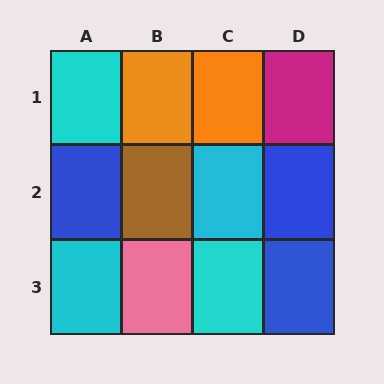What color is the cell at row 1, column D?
Magenta.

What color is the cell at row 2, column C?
Cyan.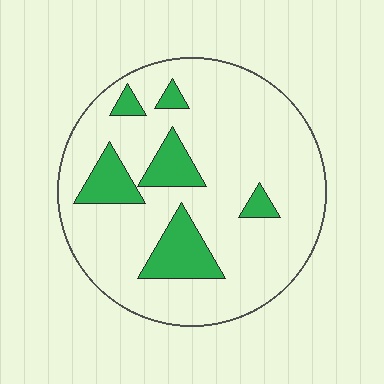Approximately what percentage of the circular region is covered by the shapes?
Approximately 15%.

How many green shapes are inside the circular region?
6.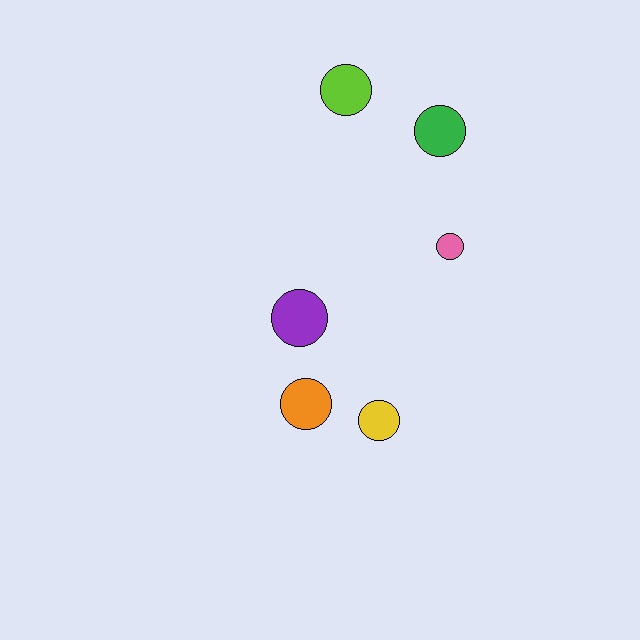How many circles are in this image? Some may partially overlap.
There are 6 circles.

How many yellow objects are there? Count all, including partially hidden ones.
There is 1 yellow object.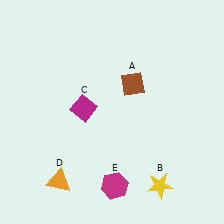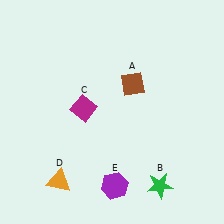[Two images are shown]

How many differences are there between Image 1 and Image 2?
There are 2 differences between the two images.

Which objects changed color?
B changed from yellow to green. E changed from magenta to purple.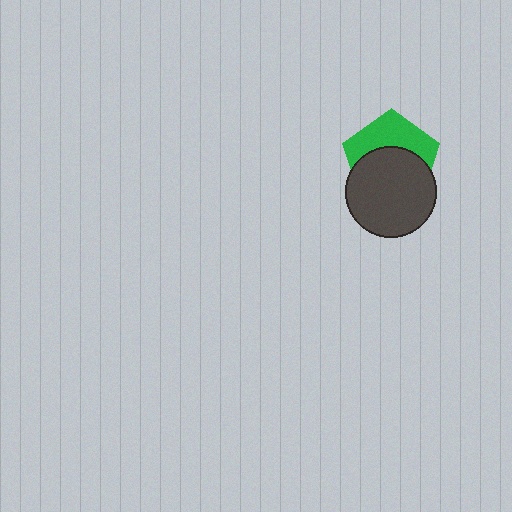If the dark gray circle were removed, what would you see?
You would see the complete green pentagon.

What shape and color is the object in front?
The object in front is a dark gray circle.